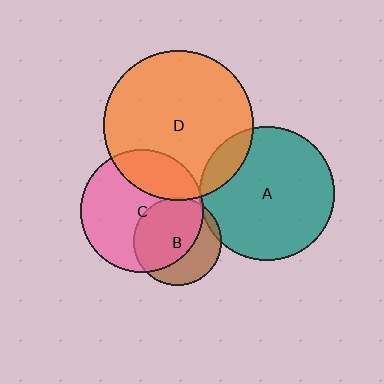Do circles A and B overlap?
Yes.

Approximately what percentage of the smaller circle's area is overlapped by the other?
Approximately 5%.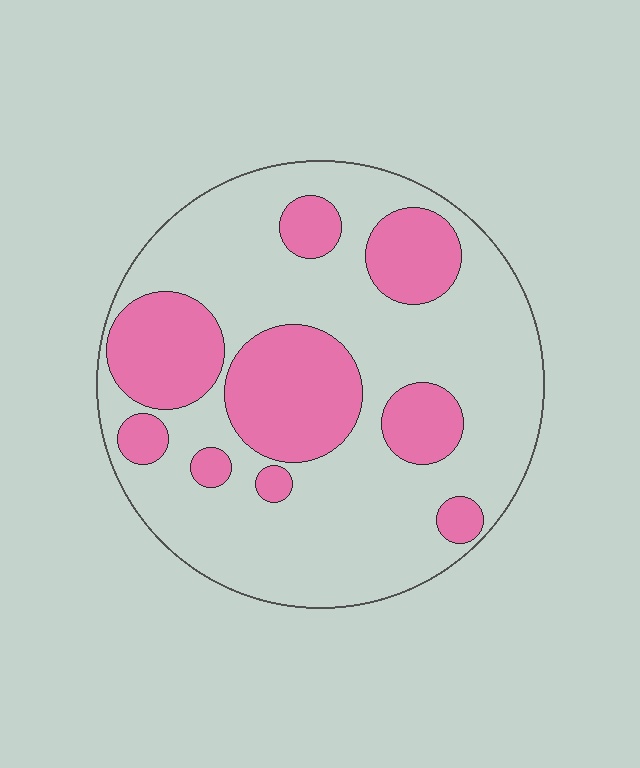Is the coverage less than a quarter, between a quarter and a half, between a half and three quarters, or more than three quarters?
Between a quarter and a half.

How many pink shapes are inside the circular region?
9.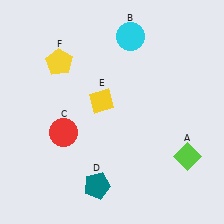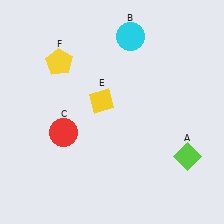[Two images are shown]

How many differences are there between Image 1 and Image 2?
There is 1 difference between the two images.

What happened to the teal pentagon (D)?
The teal pentagon (D) was removed in Image 2. It was in the bottom-left area of Image 1.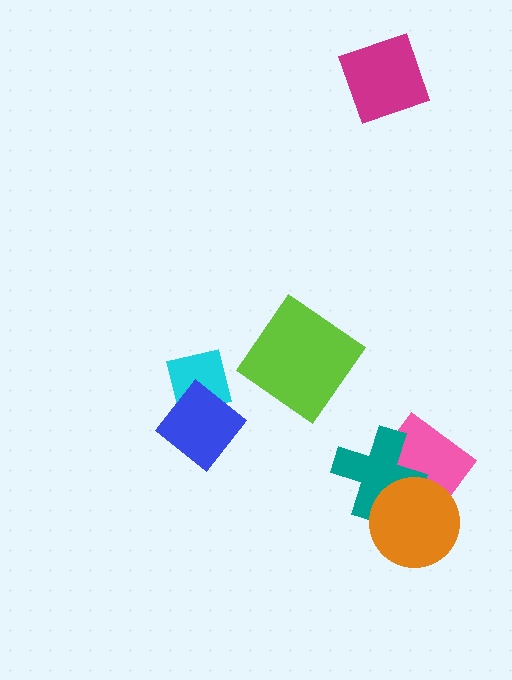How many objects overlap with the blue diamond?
1 object overlaps with the blue diamond.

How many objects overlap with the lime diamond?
0 objects overlap with the lime diamond.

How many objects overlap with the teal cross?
2 objects overlap with the teal cross.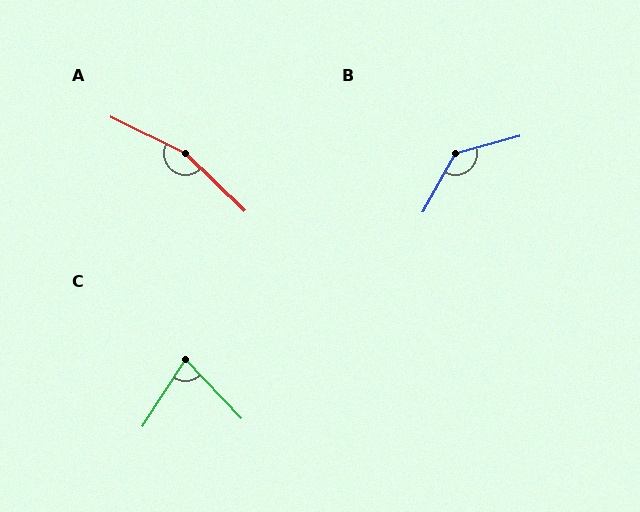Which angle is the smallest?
C, at approximately 76 degrees.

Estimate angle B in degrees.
Approximately 134 degrees.